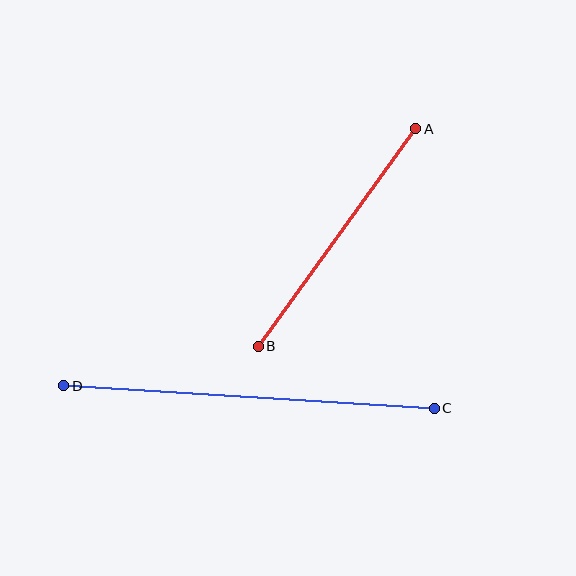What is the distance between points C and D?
The distance is approximately 371 pixels.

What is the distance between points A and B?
The distance is approximately 269 pixels.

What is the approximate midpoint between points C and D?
The midpoint is at approximately (249, 397) pixels.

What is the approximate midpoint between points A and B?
The midpoint is at approximately (337, 238) pixels.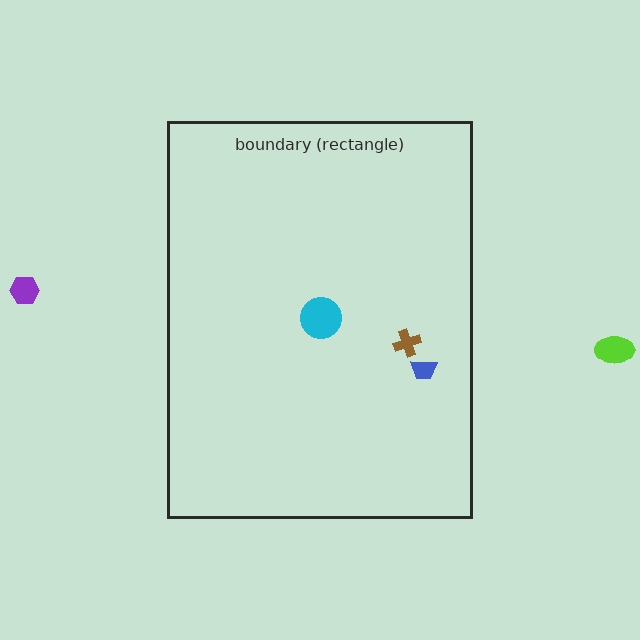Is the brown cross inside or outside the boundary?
Inside.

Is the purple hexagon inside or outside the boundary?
Outside.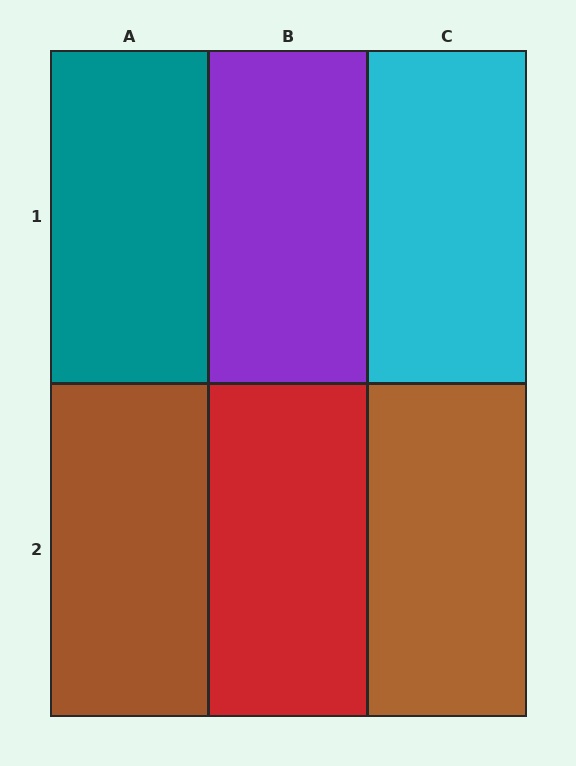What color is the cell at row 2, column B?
Red.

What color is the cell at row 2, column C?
Brown.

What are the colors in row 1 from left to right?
Teal, purple, cyan.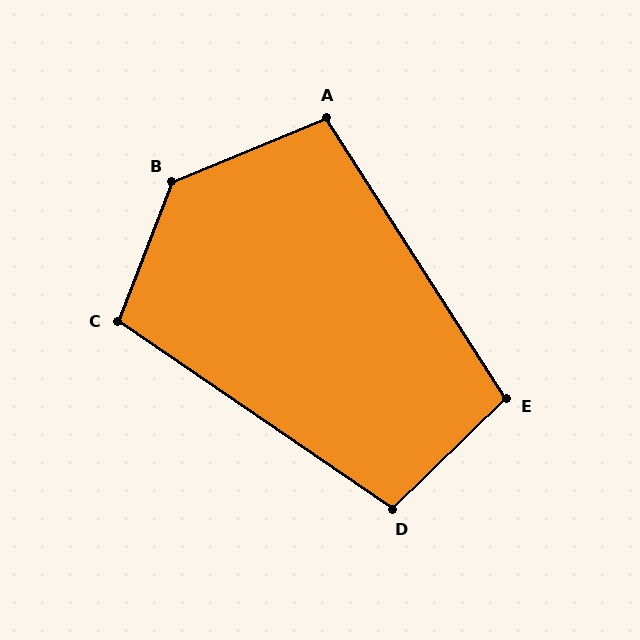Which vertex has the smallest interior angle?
A, at approximately 100 degrees.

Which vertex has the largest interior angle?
B, at approximately 134 degrees.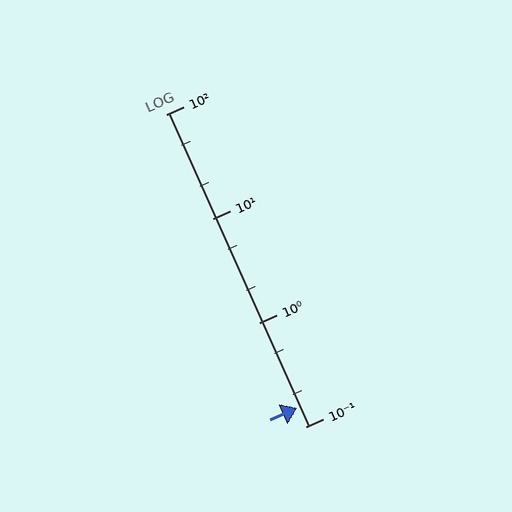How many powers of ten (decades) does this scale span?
The scale spans 3 decades, from 0.1 to 100.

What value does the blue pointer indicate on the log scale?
The pointer indicates approximately 0.15.